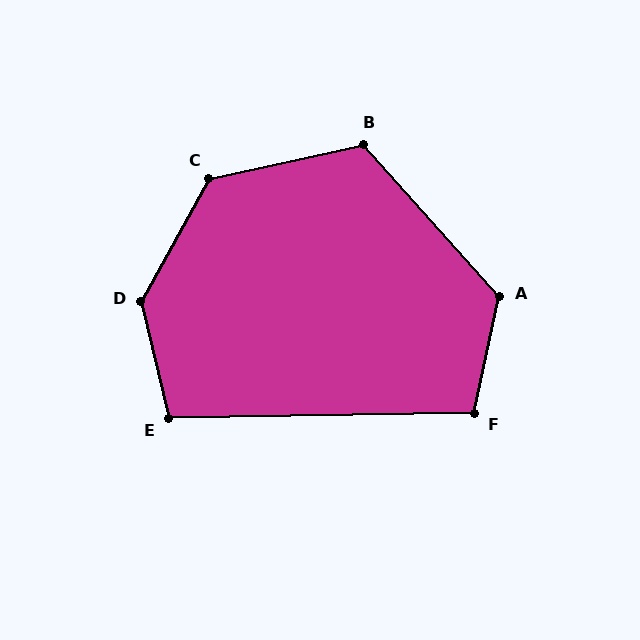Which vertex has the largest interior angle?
D, at approximately 137 degrees.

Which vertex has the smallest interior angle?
E, at approximately 103 degrees.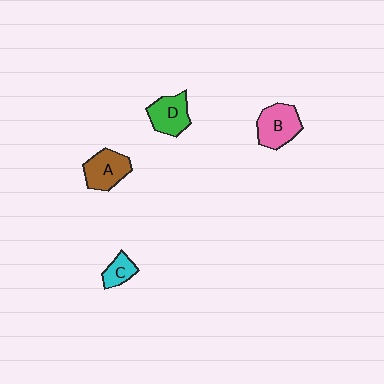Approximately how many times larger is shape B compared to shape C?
Approximately 2.0 times.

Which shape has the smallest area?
Shape C (cyan).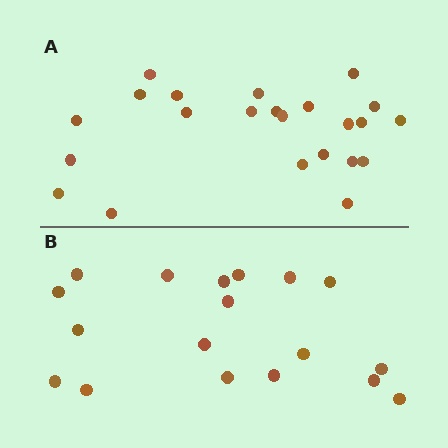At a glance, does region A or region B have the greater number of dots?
Region A (the top region) has more dots.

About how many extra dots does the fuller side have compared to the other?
Region A has about 5 more dots than region B.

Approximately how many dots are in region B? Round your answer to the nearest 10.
About 20 dots. (The exact count is 18, which rounds to 20.)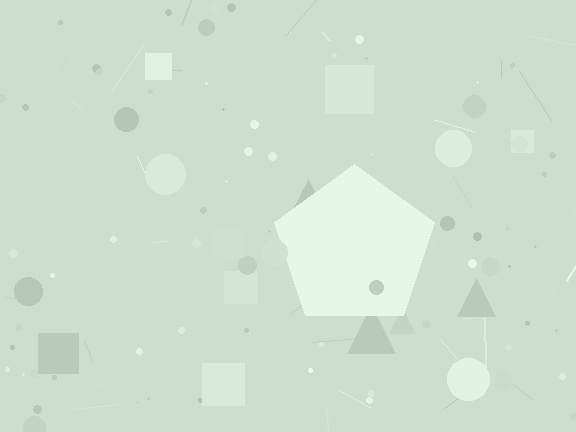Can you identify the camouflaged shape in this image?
The camouflaged shape is a pentagon.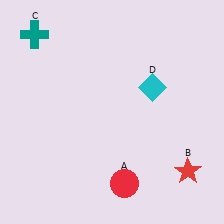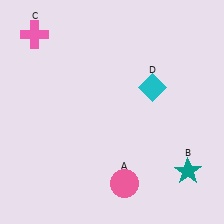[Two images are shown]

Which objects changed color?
A changed from red to pink. B changed from red to teal. C changed from teal to pink.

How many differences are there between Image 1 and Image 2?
There are 3 differences between the two images.